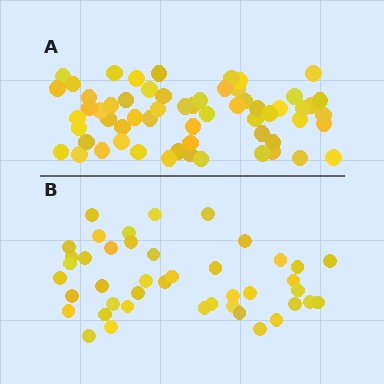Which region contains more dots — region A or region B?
Region A (the top region) has more dots.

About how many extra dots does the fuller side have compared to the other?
Region A has approximately 15 more dots than region B.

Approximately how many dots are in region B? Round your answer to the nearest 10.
About 40 dots. (The exact count is 43, which rounds to 40.)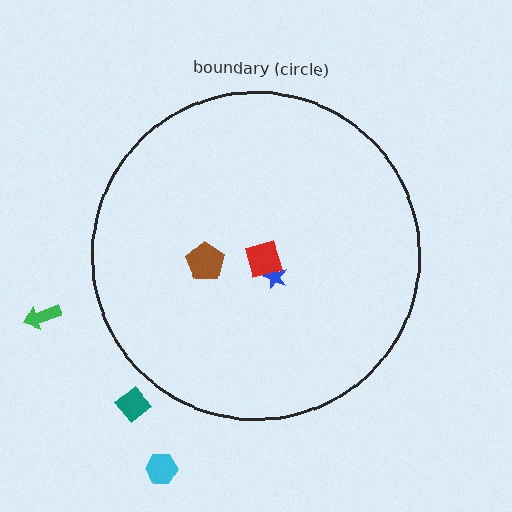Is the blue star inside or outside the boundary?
Inside.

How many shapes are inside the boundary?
3 inside, 3 outside.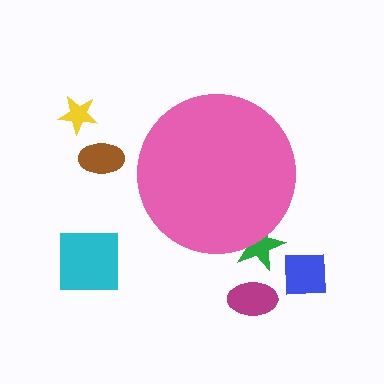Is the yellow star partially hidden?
No, the yellow star is fully visible.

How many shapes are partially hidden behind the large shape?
1 shape is partially hidden.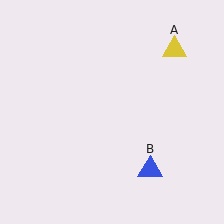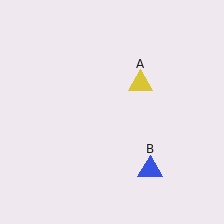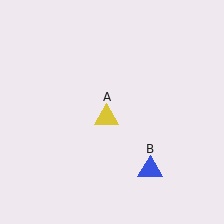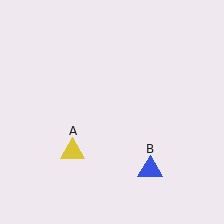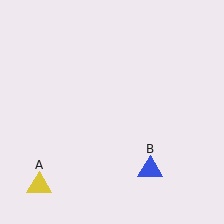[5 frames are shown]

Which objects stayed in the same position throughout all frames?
Blue triangle (object B) remained stationary.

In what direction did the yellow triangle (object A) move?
The yellow triangle (object A) moved down and to the left.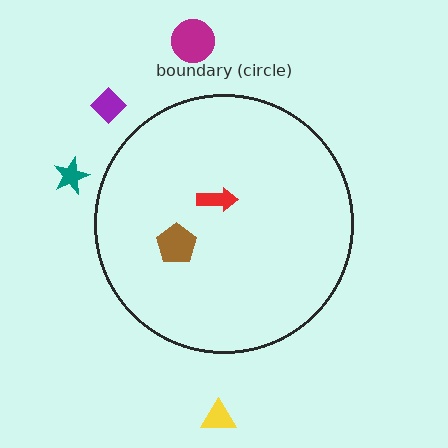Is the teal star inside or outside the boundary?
Outside.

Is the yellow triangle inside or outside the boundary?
Outside.